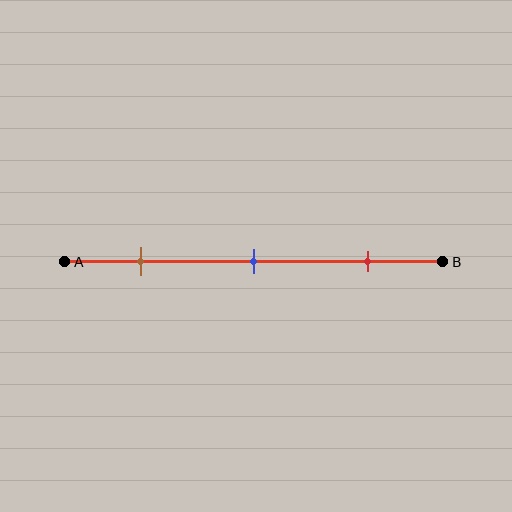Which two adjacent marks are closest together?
The brown and blue marks are the closest adjacent pair.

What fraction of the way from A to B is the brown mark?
The brown mark is approximately 20% (0.2) of the way from A to B.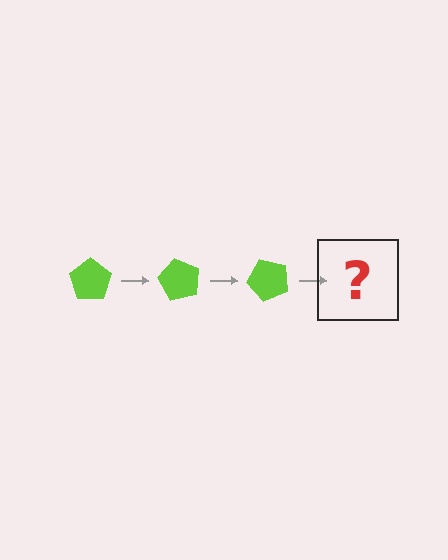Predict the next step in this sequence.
The next step is a lime pentagon rotated 180 degrees.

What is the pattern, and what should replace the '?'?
The pattern is that the pentagon rotates 60 degrees each step. The '?' should be a lime pentagon rotated 180 degrees.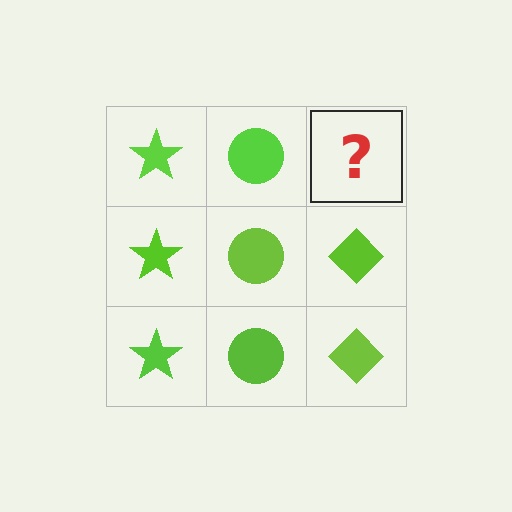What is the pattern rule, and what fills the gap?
The rule is that each column has a consistent shape. The gap should be filled with a lime diamond.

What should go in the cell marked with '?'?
The missing cell should contain a lime diamond.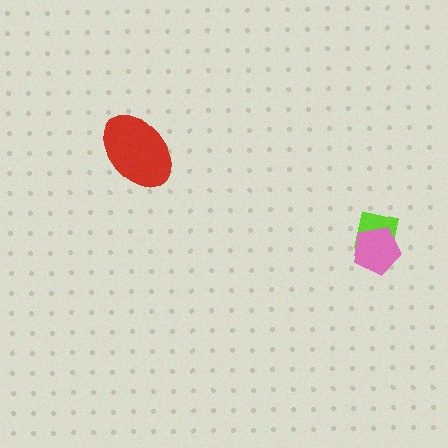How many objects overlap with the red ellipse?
0 objects overlap with the red ellipse.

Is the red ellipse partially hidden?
No, no other shape covers it.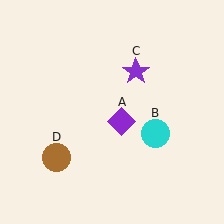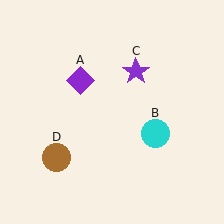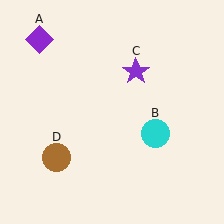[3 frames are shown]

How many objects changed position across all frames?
1 object changed position: purple diamond (object A).